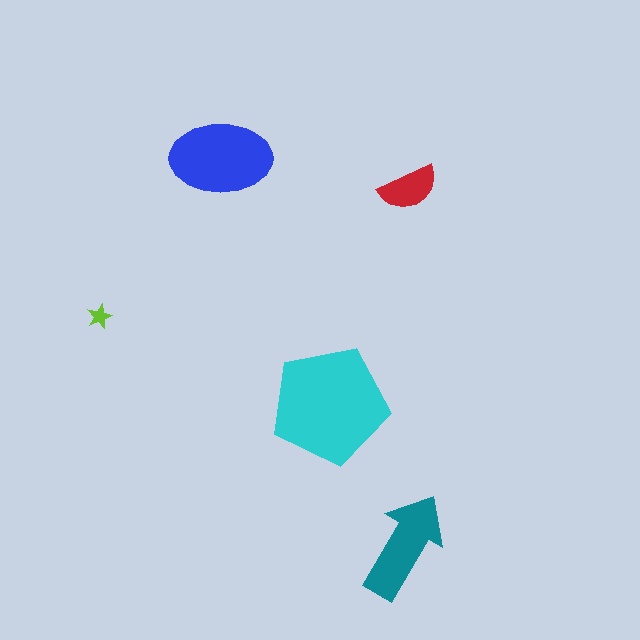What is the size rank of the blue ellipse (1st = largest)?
2nd.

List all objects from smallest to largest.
The lime star, the red semicircle, the teal arrow, the blue ellipse, the cyan pentagon.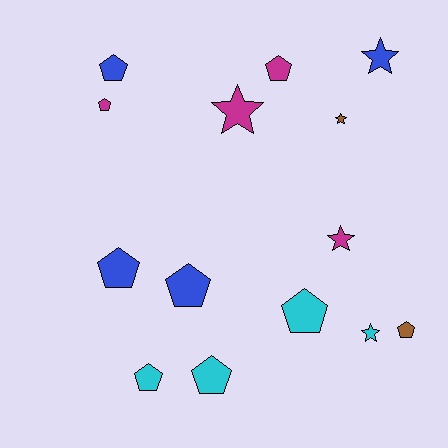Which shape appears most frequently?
Pentagon, with 9 objects.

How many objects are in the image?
There are 14 objects.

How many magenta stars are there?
There are 2 magenta stars.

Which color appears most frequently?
Cyan, with 4 objects.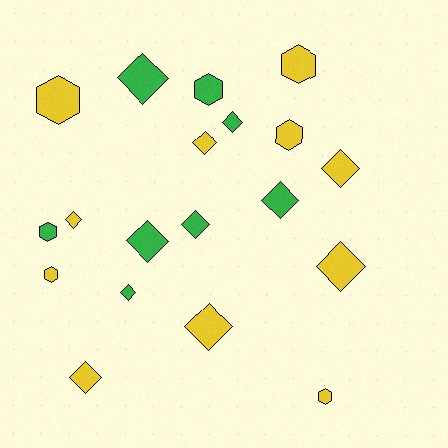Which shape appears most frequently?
Diamond, with 12 objects.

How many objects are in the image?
There are 19 objects.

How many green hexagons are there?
There are 2 green hexagons.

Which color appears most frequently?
Yellow, with 11 objects.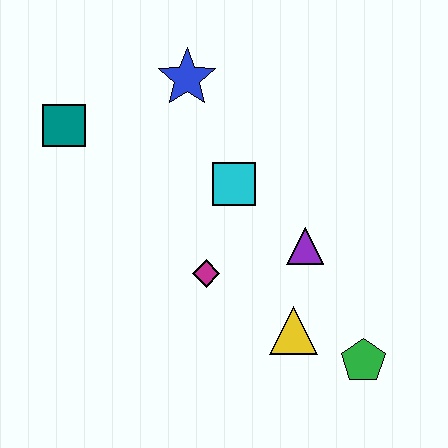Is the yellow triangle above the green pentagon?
Yes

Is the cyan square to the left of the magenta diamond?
No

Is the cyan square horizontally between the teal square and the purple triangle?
Yes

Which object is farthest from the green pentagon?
The teal square is farthest from the green pentagon.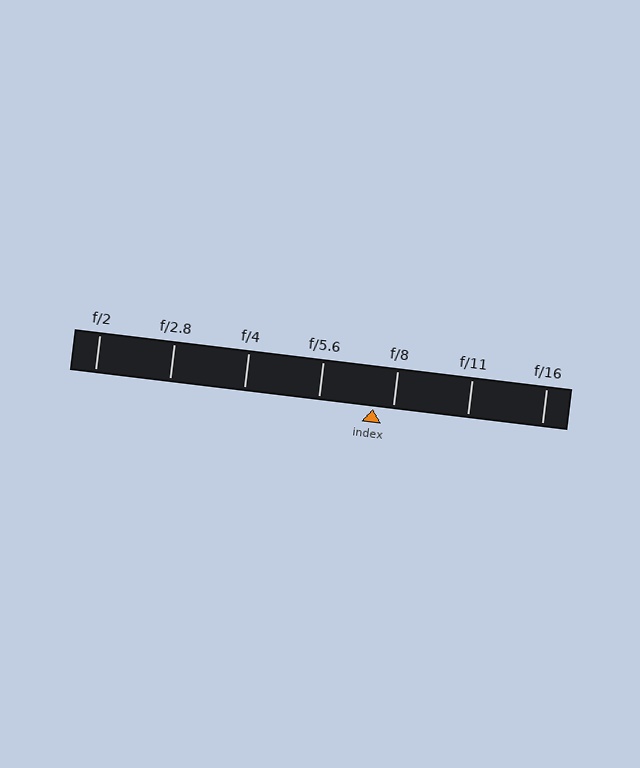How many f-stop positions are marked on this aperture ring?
There are 7 f-stop positions marked.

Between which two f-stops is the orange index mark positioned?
The index mark is between f/5.6 and f/8.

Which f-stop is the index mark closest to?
The index mark is closest to f/8.